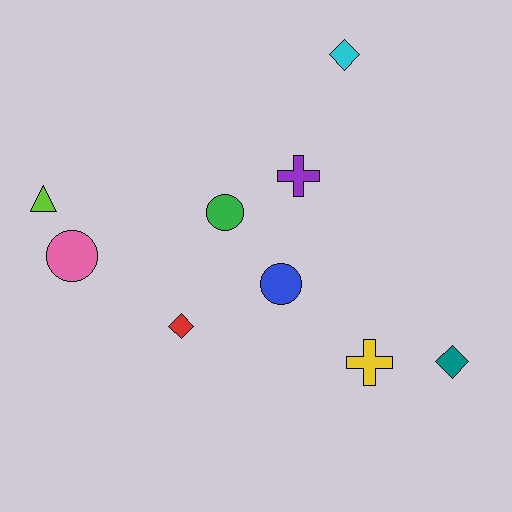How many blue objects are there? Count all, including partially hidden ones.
There is 1 blue object.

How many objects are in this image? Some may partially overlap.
There are 9 objects.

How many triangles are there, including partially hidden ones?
There is 1 triangle.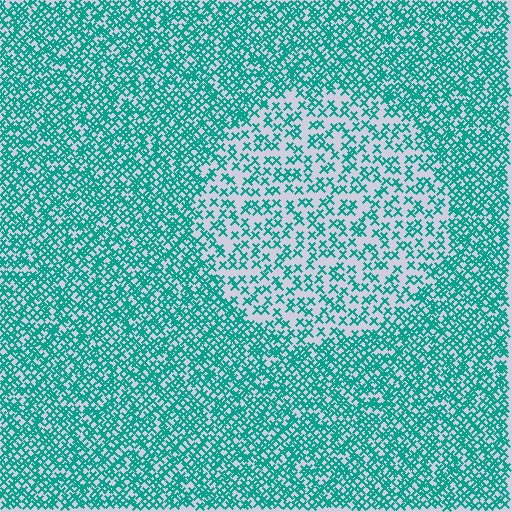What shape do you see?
I see a circle.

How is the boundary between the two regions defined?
The boundary is defined by a change in element density (approximately 2.1x ratio). All elements are the same color, size, and shape.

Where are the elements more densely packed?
The elements are more densely packed outside the circle boundary.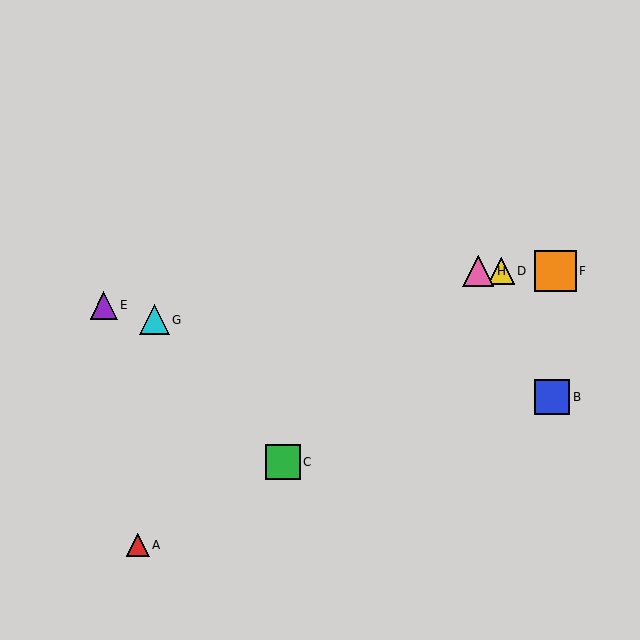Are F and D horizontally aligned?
Yes, both are at y≈271.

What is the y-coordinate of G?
Object G is at y≈320.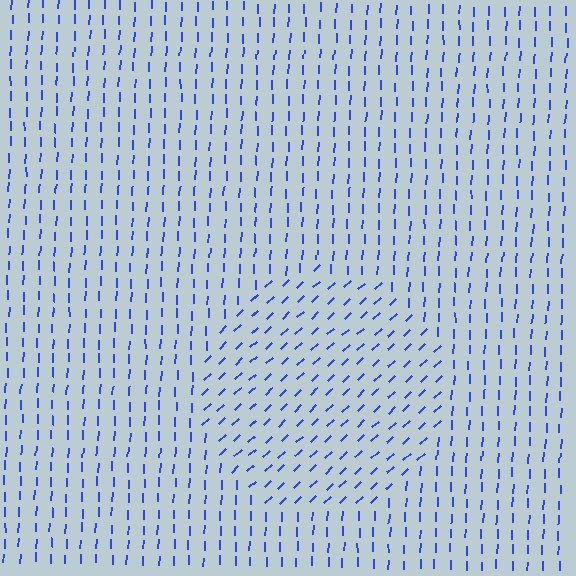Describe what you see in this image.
The image is filled with small blue line segments. A circle region in the image has lines oriented differently from the surrounding lines, creating a visible texture boundary.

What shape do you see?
I see a circle.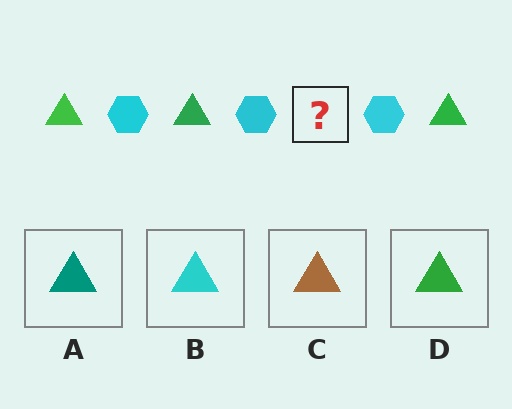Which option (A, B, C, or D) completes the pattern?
D.